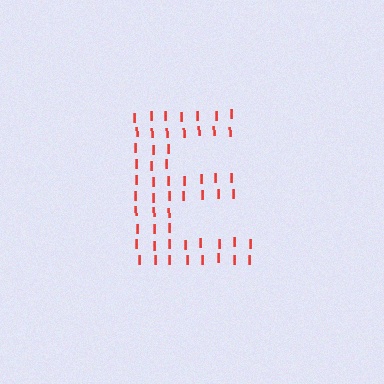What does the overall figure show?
The overall figure shows the letter E.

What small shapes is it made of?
It is made of small letter I's.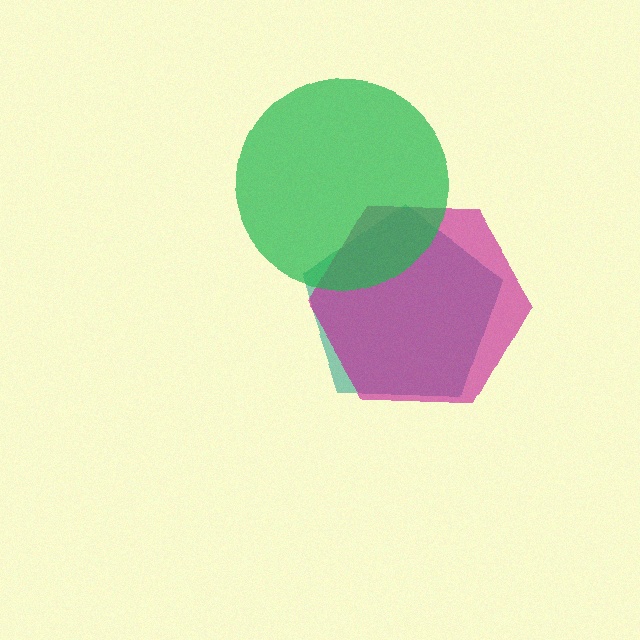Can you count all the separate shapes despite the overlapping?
Yes, there are 3 separate shapes.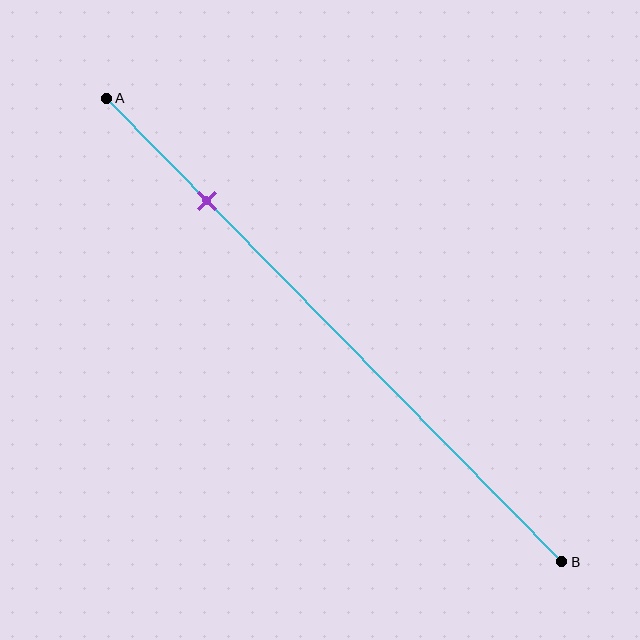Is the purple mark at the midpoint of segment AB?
No, the mark is at about 20% from A, not at the 50% midpoint.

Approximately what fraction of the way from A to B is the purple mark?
The purple mark is approximately 20% of the way from A to B.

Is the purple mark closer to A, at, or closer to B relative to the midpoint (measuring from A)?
The purple mark is closer to point A than the midpoint of segment AB.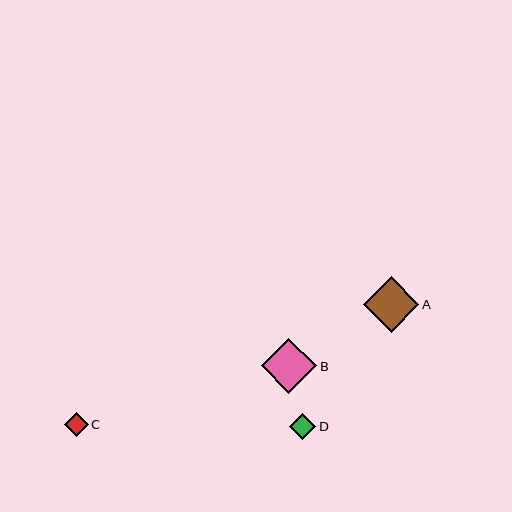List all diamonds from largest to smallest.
From largest to smallest: B, A, D, C.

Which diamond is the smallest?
Diamond C is the smallest with a size of approximately 24 pixels.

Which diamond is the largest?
Diamond B is the largest with a size of approximately 56 pixels.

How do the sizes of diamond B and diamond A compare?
Diamond B and diamond A are approximately the same size.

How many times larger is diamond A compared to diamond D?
Diamond A is approximately 2.2 times the size of diamond D.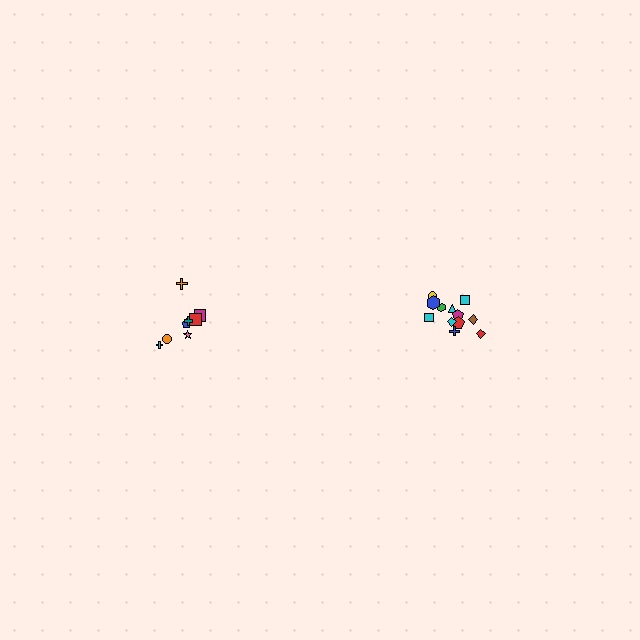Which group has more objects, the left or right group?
The right group.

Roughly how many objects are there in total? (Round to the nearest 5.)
Roughly 20 objects in total.